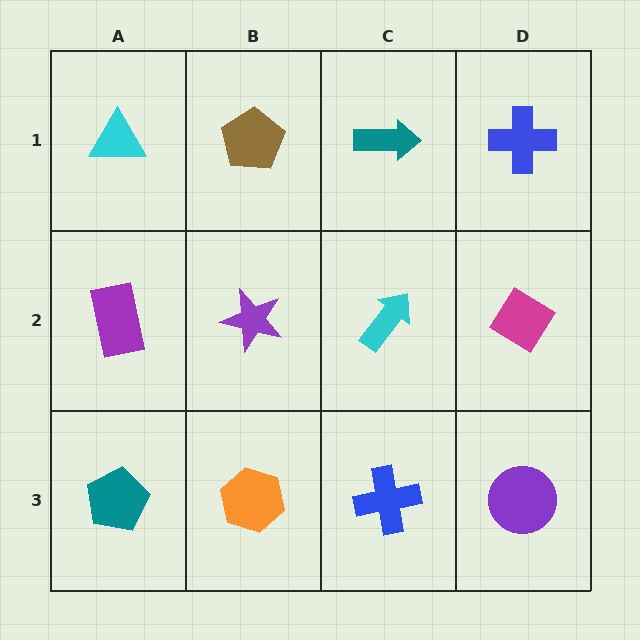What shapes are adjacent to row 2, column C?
A teal arrow (row 1, column C), a blue cross (row 3, column C), a purple star (row 2, column B), a magenta diamond (row 2, column D).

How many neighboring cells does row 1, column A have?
2.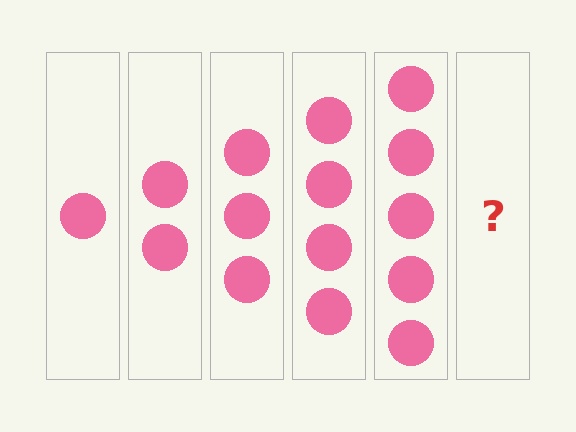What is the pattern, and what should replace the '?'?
The pattern is that each step adds one more circle. The '?' should be 6 circles.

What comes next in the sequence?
The next element should be 6 circles.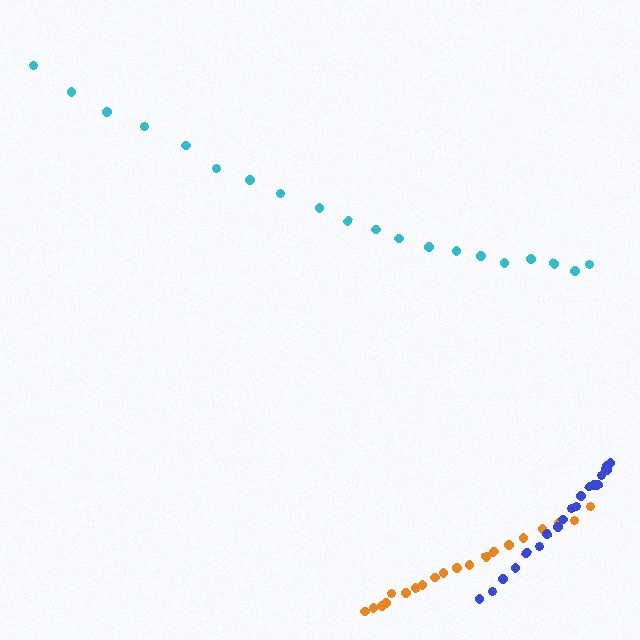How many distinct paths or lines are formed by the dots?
There are 3 distinct paths.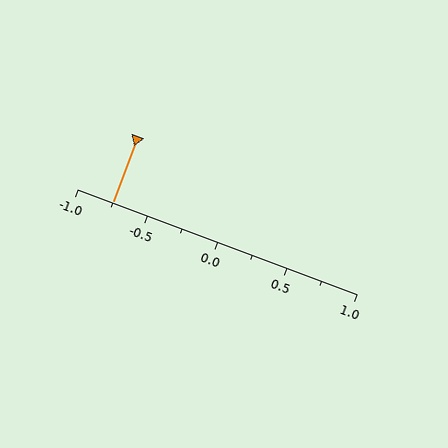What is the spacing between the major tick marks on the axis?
The major ticks are spaced 0.5 apart.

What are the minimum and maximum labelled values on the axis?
The axis runs from -1.0 to 1.0.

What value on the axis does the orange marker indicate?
The marker indicates approximately -0.75.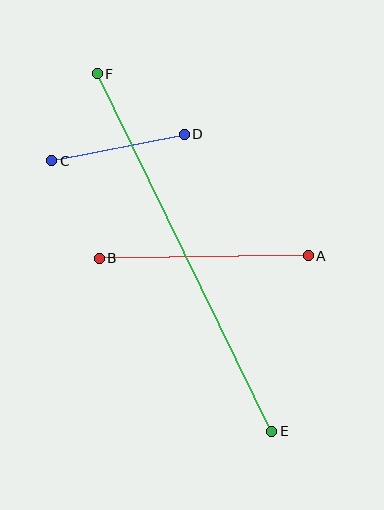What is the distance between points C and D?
The distance is approximately 135 pixels.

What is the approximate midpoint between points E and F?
The midpoint is at approximately (185, 252) pixels.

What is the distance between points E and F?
The distance is approximately 398 pixels.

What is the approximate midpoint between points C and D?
The midpoint is at approximately (118, 147) pixels.